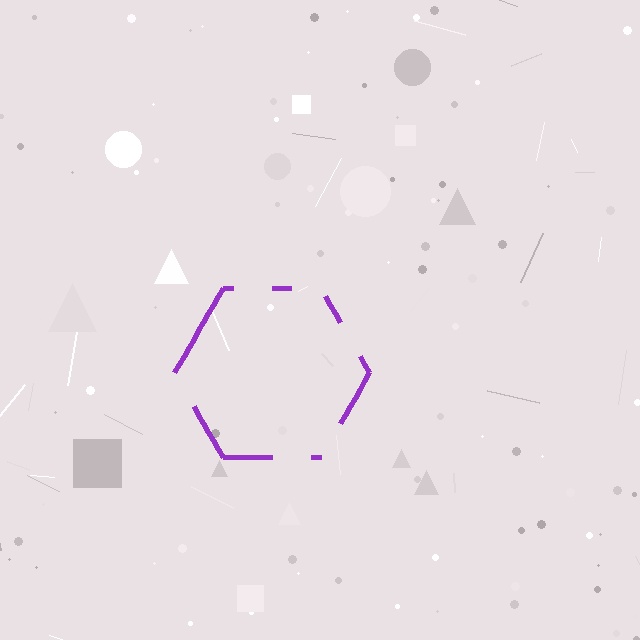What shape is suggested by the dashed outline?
The dashed outline suggests a hexagon.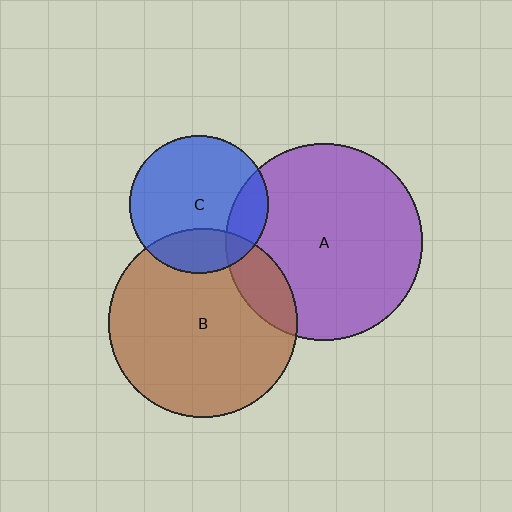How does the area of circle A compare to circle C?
Approximately 2.0 times.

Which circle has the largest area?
Circle A (purple).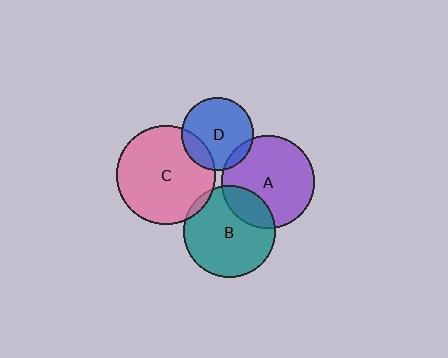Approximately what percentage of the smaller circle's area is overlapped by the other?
Approximately 10%.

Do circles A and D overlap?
Yes.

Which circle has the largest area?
Circle C (pink).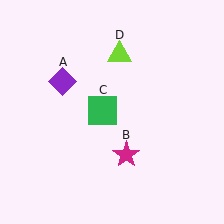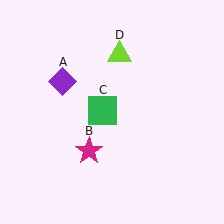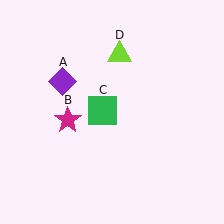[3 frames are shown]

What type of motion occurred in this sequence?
The magenta star (object B) rotated clockwise around the center of the scene.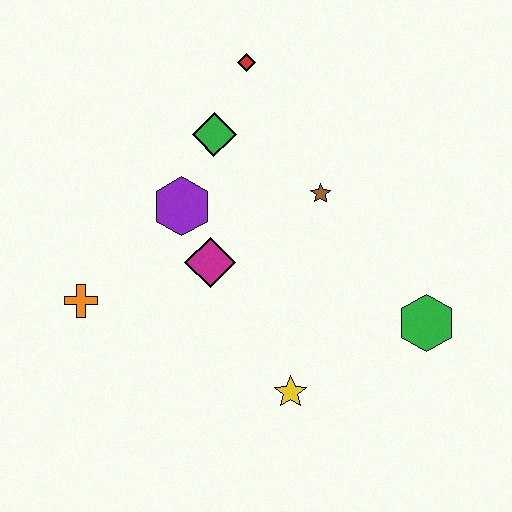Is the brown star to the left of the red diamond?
No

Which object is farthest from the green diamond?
The green hexagon is farthest from the green diamond.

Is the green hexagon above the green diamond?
No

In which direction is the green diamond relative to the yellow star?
The green diamond is above the yellow star.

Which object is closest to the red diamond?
The green diamond is closest to the red diamond.